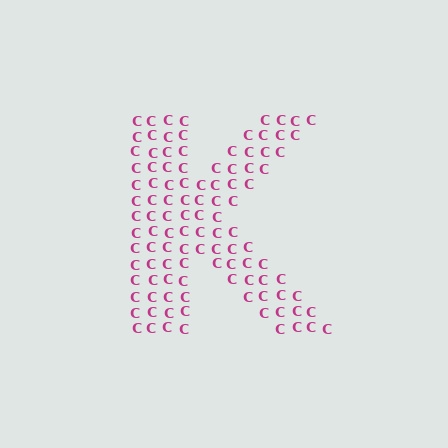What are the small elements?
The small elements are letter C's.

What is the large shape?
The large shape is the letter K.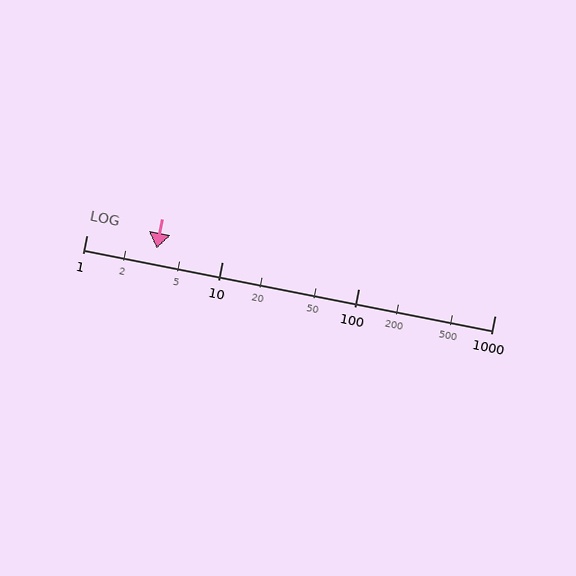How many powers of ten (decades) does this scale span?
The scale spans 3 decades, from 1 to 1000.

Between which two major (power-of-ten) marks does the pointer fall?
The pointer is between 1 and 10.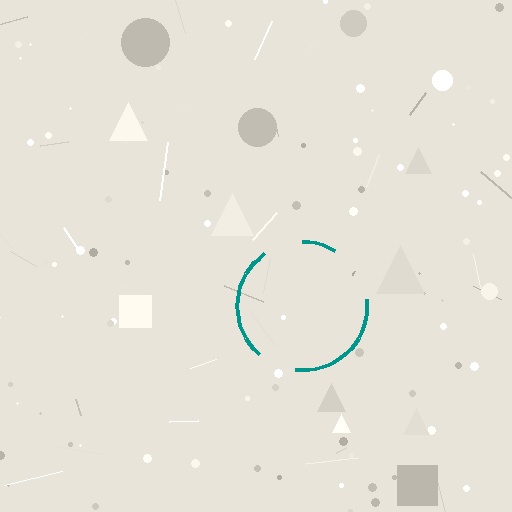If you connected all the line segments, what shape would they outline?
They would outline a circle.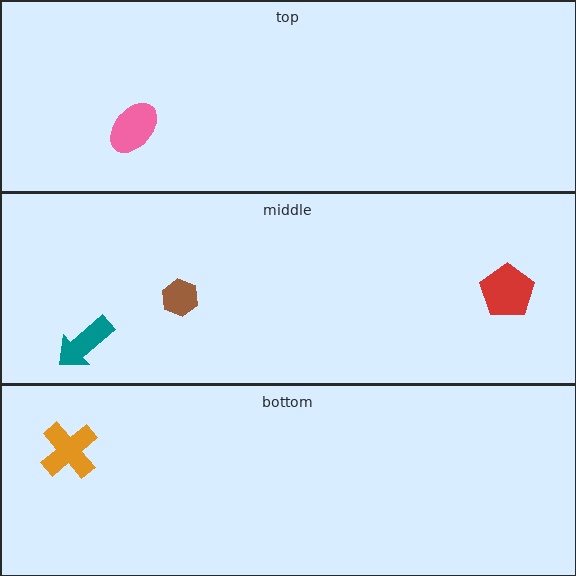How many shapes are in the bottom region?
1.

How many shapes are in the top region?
1.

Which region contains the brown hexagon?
The middle region.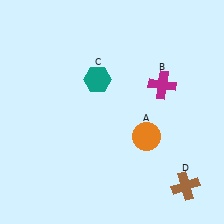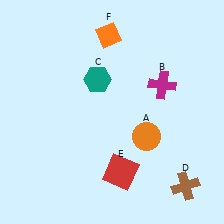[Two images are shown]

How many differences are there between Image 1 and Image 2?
There are 2 differences between the two images.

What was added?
A red square (E), an orange diamond (F) were added in Image 2.